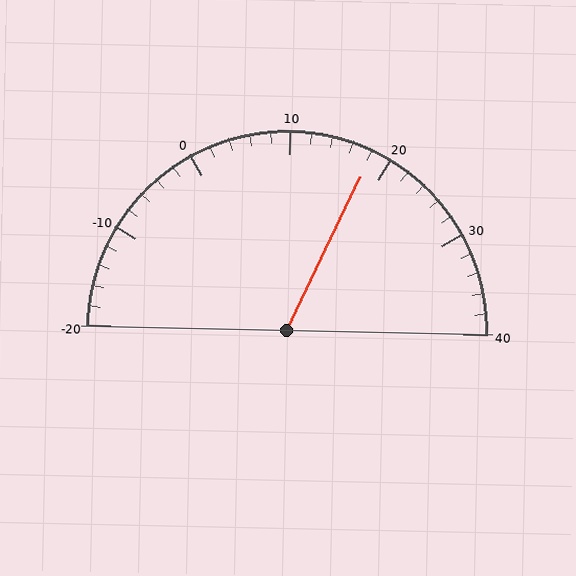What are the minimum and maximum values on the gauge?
The gauge ranges from -20 to 40.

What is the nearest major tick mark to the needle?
The nearest major tick mark is 20.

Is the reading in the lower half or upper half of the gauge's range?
The reading is in the upper half of the range (-20 to 40).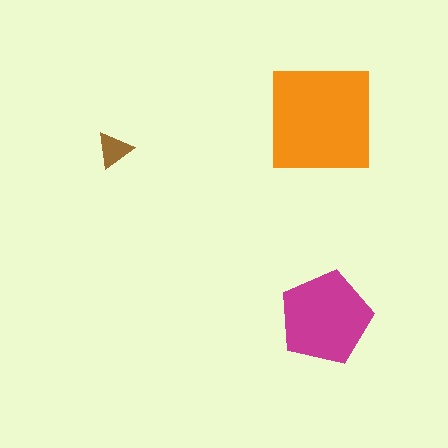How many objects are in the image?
There are 3 objects in the image.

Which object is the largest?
The orange square.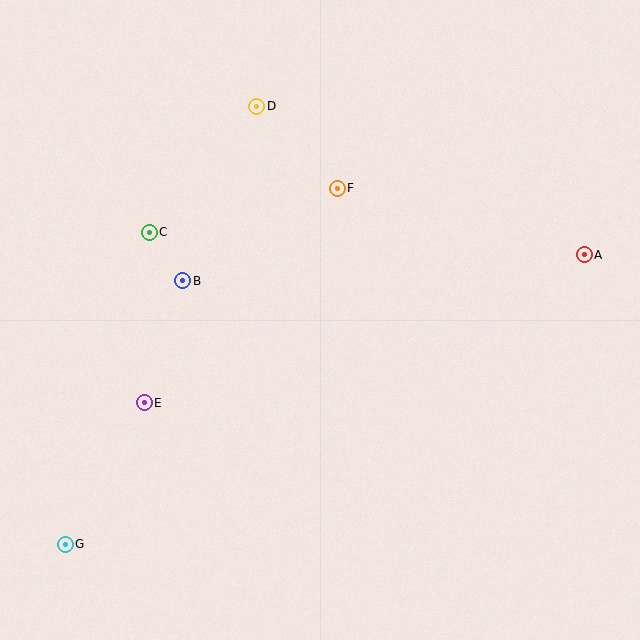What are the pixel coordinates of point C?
Point C is at (149, 232).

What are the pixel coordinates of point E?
Point E is at (144, 403).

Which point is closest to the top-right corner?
Point A is closest to the top-right corner.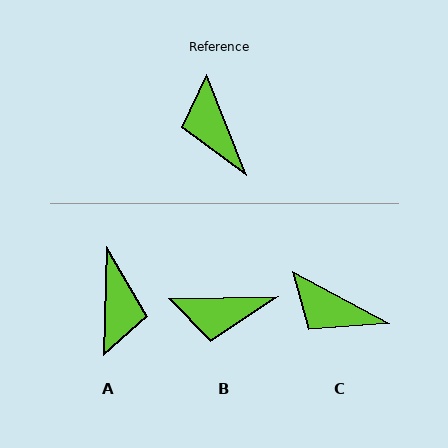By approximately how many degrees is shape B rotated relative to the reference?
Approximately 70 degrees counter-clockwise.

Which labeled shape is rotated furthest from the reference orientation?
A, about 157 degrees away.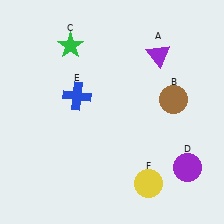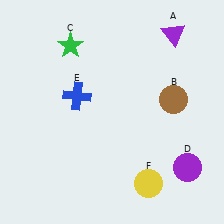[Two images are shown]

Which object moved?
The purple triangle (A) moved up.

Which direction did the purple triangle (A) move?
The purple triangle (A) moved up.